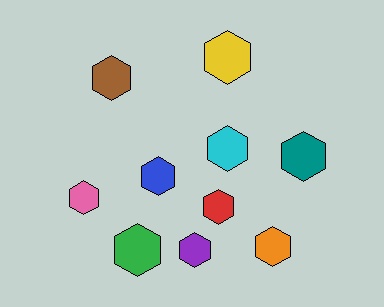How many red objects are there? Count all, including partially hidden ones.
There is 1 red object.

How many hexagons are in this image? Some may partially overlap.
There are 10 hexagons.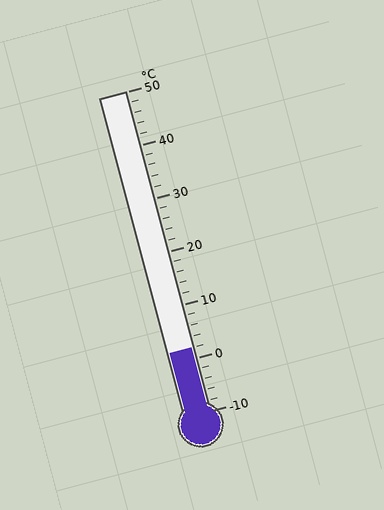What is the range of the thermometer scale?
The thermometer scale ranges from -10°C to 50°C.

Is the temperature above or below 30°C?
The temperature is below 30°C.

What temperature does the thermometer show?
The thermometer shows approximately 2°C.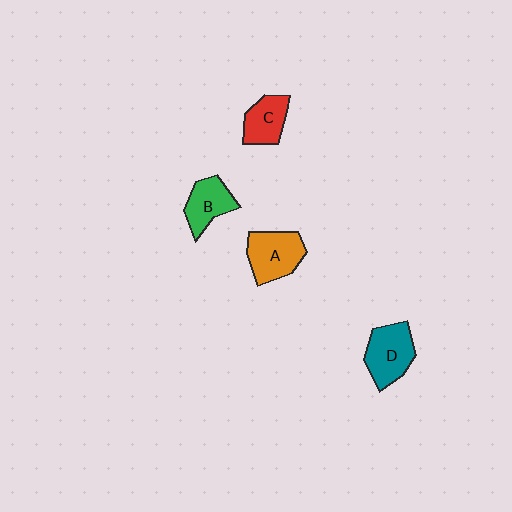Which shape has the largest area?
Shape A (orange).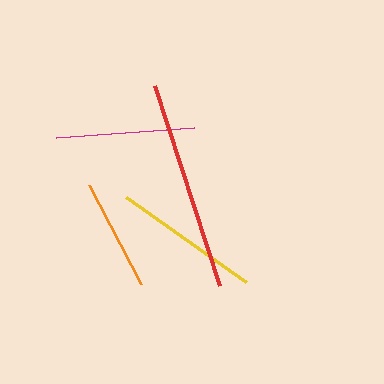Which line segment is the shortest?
The orange line is the shortest at approximately 112 pixels.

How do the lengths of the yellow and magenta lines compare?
The yellow and magenta lines are approximately the same length.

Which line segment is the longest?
The red line is the longest at approximately 211 pixels.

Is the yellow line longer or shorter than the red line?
The red line is longer than the yellow line.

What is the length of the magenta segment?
The magenta segment is approximately 138 pixels long.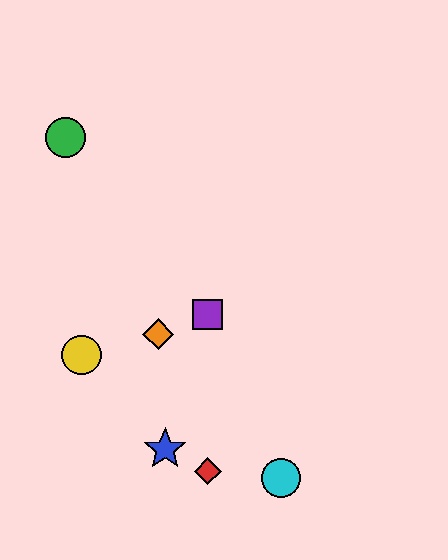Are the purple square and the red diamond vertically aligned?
Yes, both are at x≈208.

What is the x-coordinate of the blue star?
The blue star is at x≈165.